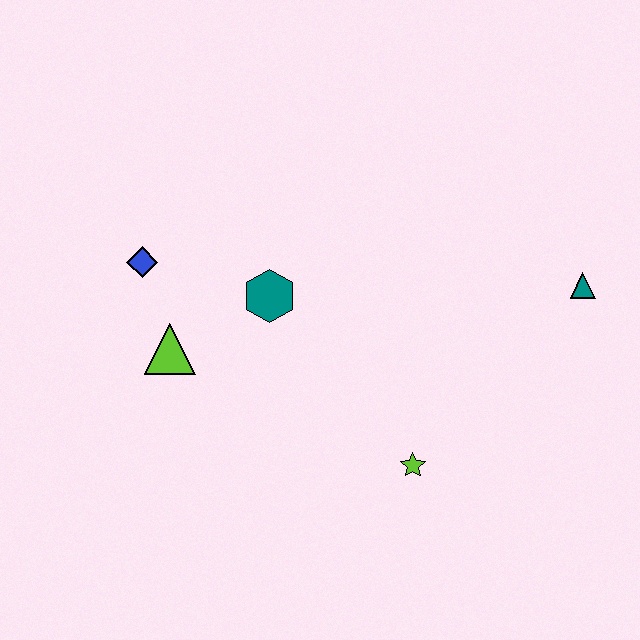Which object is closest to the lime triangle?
The blue diamond is closest to the lime triangle.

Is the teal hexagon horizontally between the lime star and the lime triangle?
Yes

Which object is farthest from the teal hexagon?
The teal triangle is farthest from the teal hexagon.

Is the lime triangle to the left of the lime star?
Yes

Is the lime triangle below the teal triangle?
Yes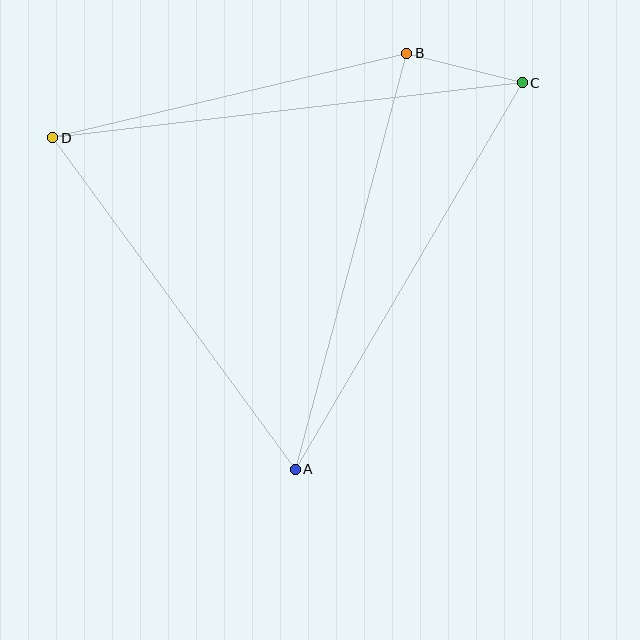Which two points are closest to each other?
Points B and C are closest to each other.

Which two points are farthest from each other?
Points C and D are farthest from each other.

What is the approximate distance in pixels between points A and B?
The distance between A and B is approximately 430 pixels.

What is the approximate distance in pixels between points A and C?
The distance between A and C is approximately 448 pixels.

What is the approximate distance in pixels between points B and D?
The distance between B and D is approximately 364 pixels.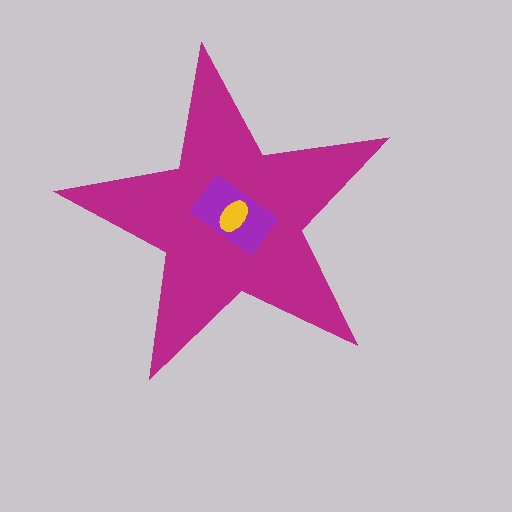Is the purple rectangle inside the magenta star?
Yes.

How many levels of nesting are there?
3.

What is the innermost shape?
The yellow ellipse.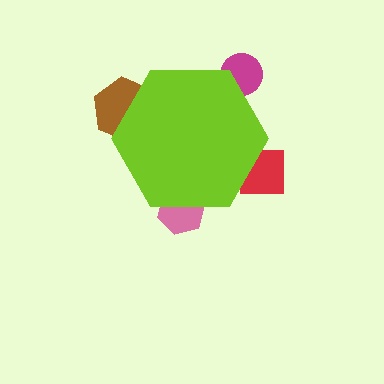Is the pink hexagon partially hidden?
Yes, the pink hexagon is partially hidden behind the lime hexagon.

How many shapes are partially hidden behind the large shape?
4 shapes are partially hidden.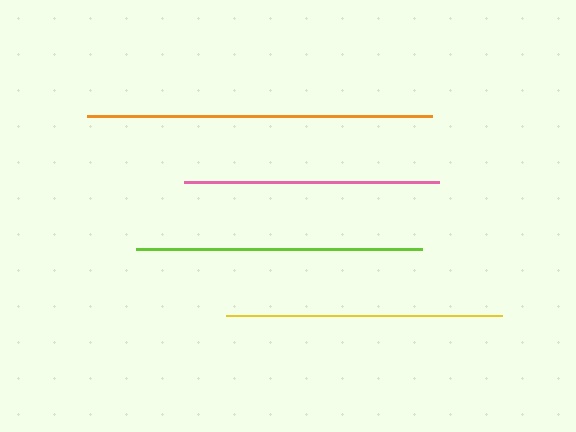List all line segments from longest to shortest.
From longest to shortest: orange, lime, yellow, pink.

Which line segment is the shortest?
The pink line is the shortest at approximately 255 pixels.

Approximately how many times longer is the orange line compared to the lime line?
The orange line is approximately 1.2 times the length of the lime line.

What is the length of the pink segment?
The pink segment is approximately 255 pixels long.